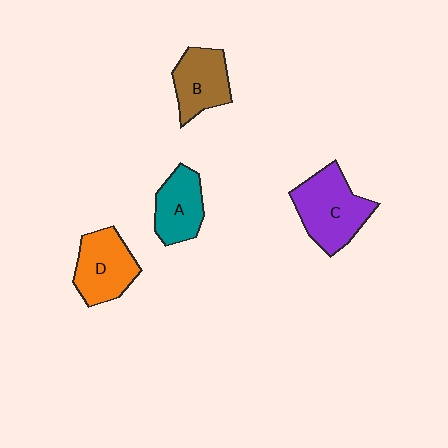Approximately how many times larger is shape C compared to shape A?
Approximately 1.5 times.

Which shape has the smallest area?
Shape A (teal).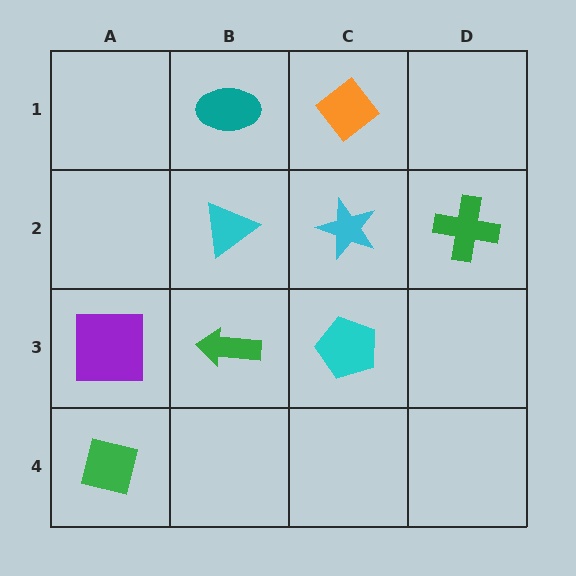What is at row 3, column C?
A cyan pentagon.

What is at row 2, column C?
A cyan star.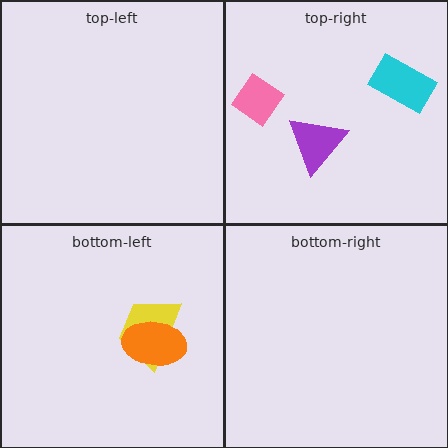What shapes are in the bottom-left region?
The yellow trapezoid, the orange ellipse.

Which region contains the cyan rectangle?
The top-right region.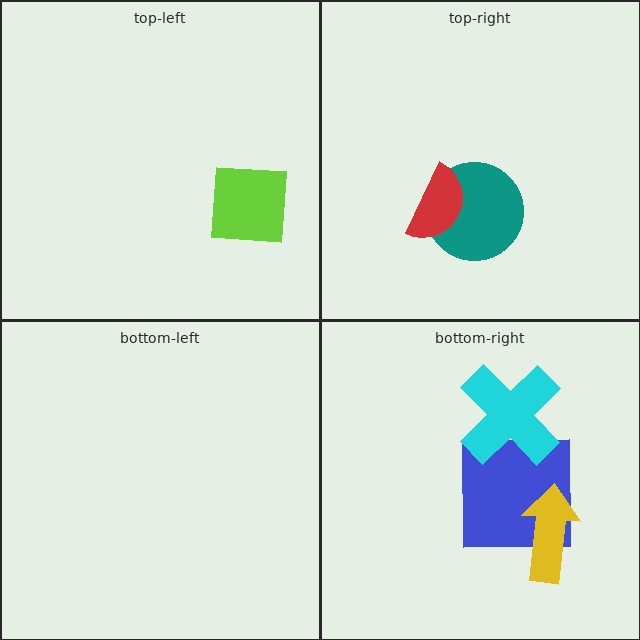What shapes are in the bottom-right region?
The blue square, the cyan cross, the yellow arrow.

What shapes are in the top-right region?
The teal circle, the red semicircle.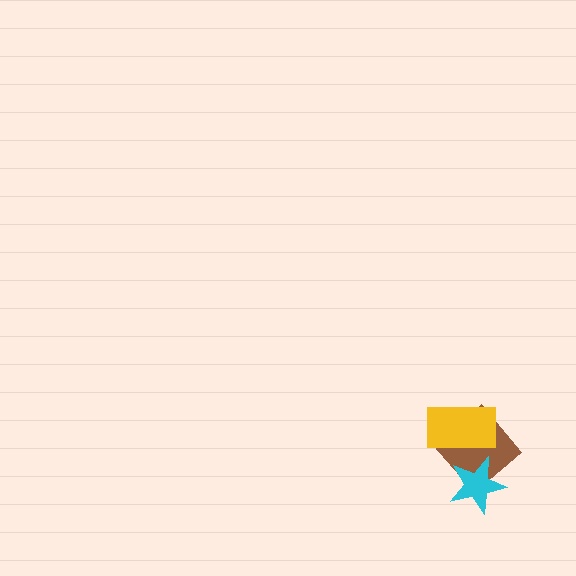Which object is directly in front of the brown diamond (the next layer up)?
The cyan star is directly in front of the brown diamond.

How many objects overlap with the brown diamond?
2 objects overlap with the brown diamond.